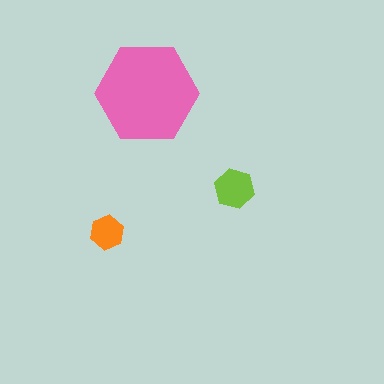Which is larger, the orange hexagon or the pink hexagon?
The pink one.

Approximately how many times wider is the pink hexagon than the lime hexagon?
About 2.5 times wider.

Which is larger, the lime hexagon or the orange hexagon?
The lime one.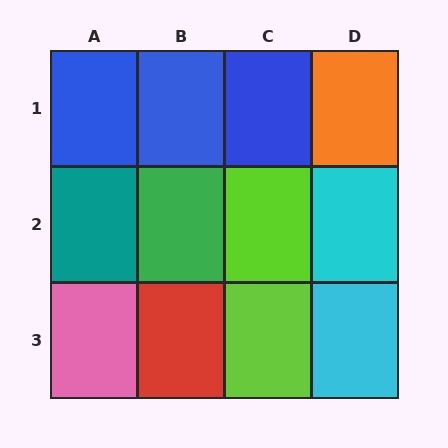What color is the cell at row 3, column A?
Pink.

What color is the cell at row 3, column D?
Cyan.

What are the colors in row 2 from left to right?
Teal, green, lime, cyan.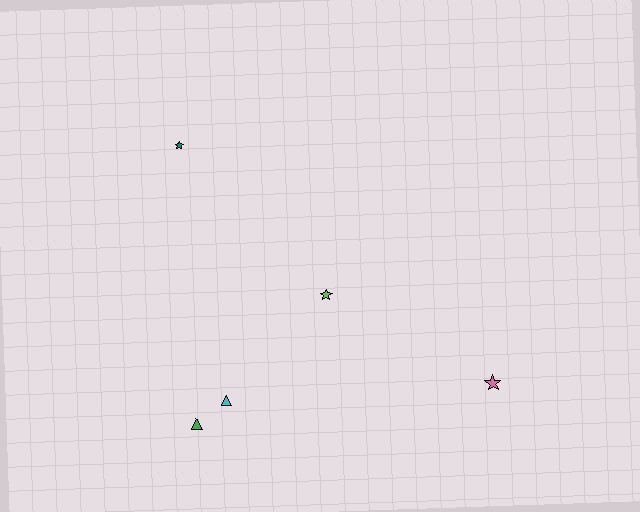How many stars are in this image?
There are 3 stars.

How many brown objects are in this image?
There are no brown objects.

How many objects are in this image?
There are 5 objects.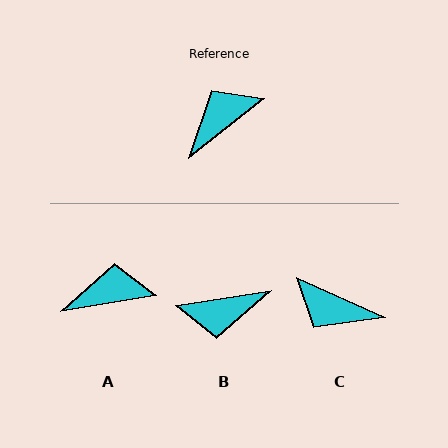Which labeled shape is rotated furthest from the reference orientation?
B, about 150 degrees away.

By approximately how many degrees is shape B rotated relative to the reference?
Approximately 150 degrees counter-clockwise.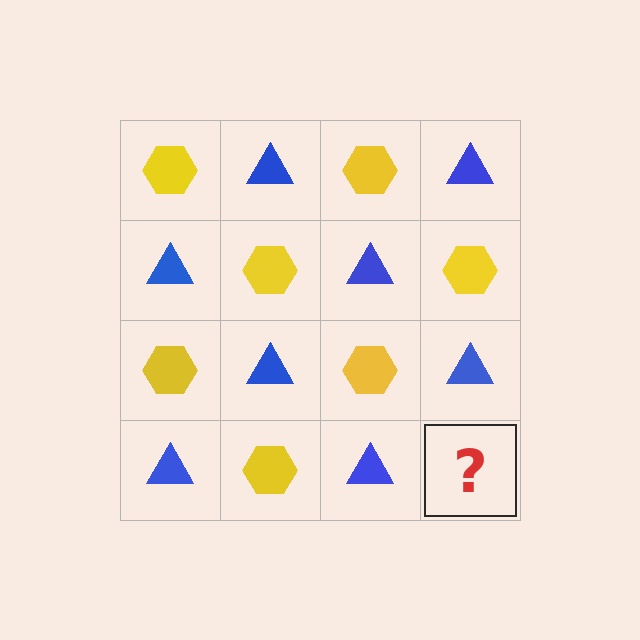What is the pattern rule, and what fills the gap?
The rule is that it alternates yellow hexagon and blue triangle in a checkerboard pattern. The gap should be filled with a yellow hexagon.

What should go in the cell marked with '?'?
The missing cell should contain a yellow hexagon.